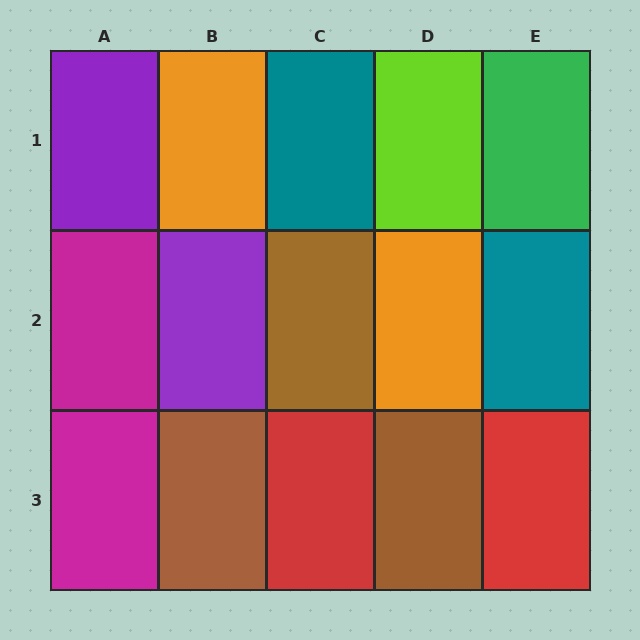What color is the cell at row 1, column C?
Teal.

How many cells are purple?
2 cells are purple.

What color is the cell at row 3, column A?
Magenta.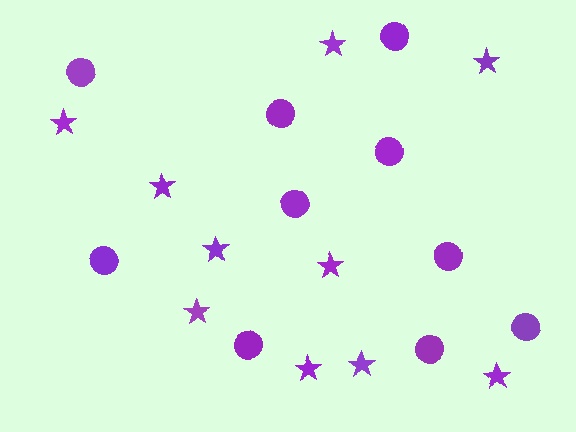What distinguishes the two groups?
There are 2 groups: one group of circles (10) and one group of stars (10).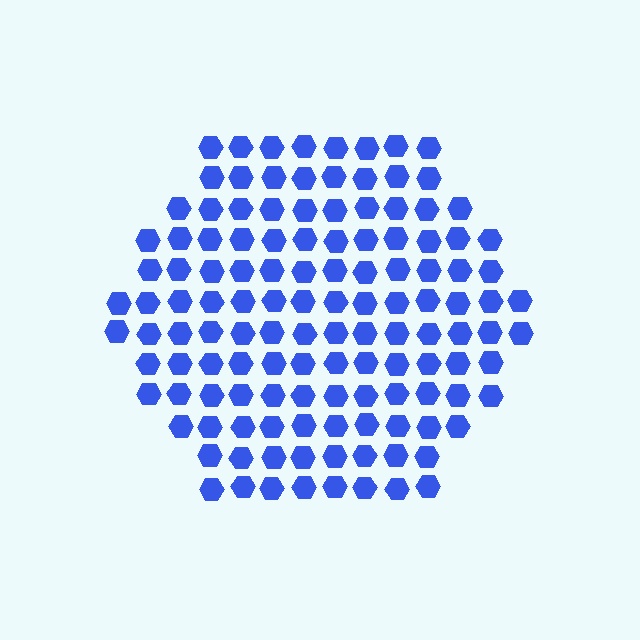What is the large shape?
The large shape is a hexagon.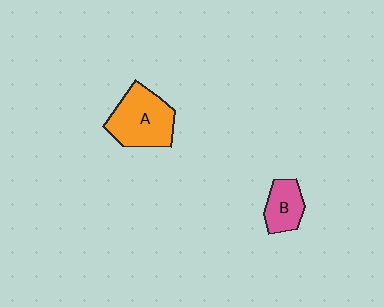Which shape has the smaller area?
Shape B (pink).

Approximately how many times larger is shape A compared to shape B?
Approximately 1.9 times.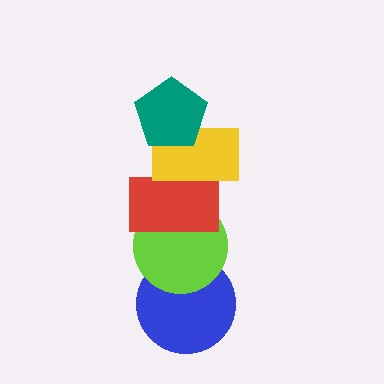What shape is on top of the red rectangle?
The yellow rectangle is on top of the red rectangle.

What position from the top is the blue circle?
The blue circle is 5th from the top.